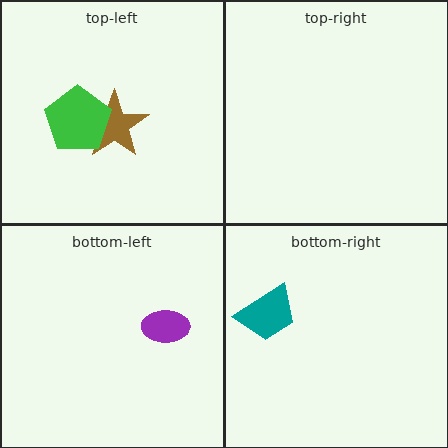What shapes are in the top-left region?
The brown star, the green pentagon.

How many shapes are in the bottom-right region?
1.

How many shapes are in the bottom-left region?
1.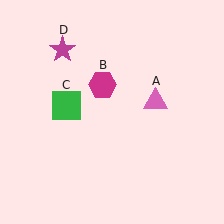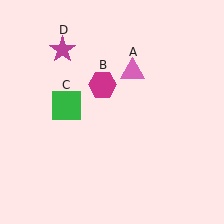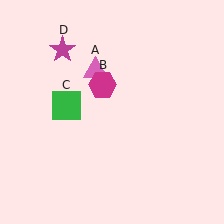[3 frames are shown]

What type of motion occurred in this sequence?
The pink triangle (object A) rotated counterclockwise around the center of the scene.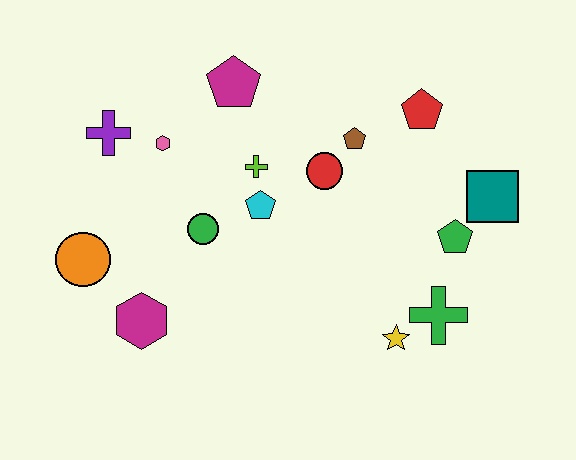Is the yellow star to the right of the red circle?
Yes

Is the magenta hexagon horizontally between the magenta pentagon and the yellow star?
No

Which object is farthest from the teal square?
The orange circle is farthest from the teal square.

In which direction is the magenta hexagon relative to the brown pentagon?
The magenta hexagon is to the left of the brown pentagon.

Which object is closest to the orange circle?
The magenta hexagon is closest to the orange circle.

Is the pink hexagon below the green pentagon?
No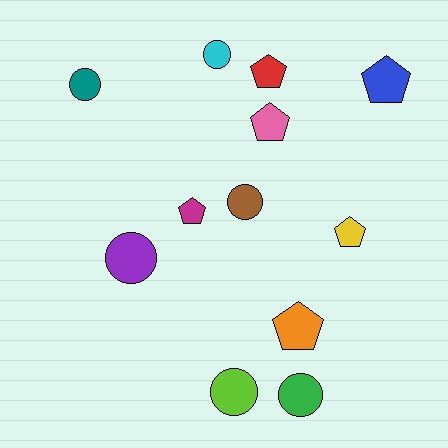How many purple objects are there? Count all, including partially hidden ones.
There is 1 purple object.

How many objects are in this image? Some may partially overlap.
There are 12 objects.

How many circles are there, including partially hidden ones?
There are 6 circles.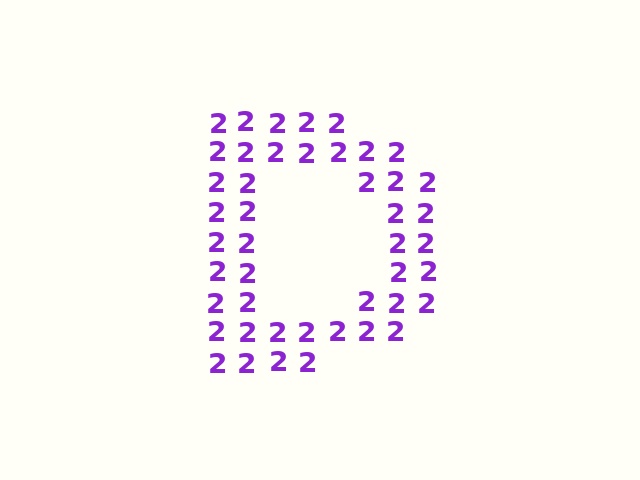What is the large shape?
The large shape is the letter D.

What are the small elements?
The small elements are digit 2's.